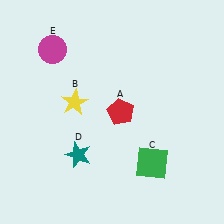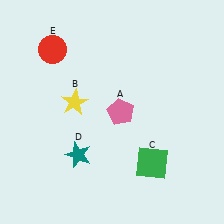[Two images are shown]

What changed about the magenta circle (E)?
In Image 1, E is magenta. In Image 2, it changed to red.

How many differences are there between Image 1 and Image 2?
There are 2 differences between the two images.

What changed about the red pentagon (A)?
In Image 1, A is red. In Image 2, it changed to pink.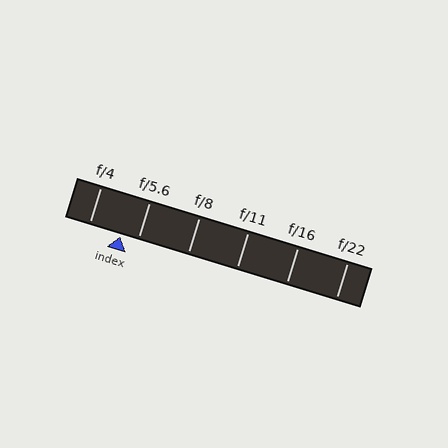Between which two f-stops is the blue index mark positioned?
The index mark is between f/4 and f/5.6.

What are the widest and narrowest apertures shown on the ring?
The widest aperture shown is f/4 and the narrowest is f/22.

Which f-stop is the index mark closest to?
The index mark is closest to f/5.6.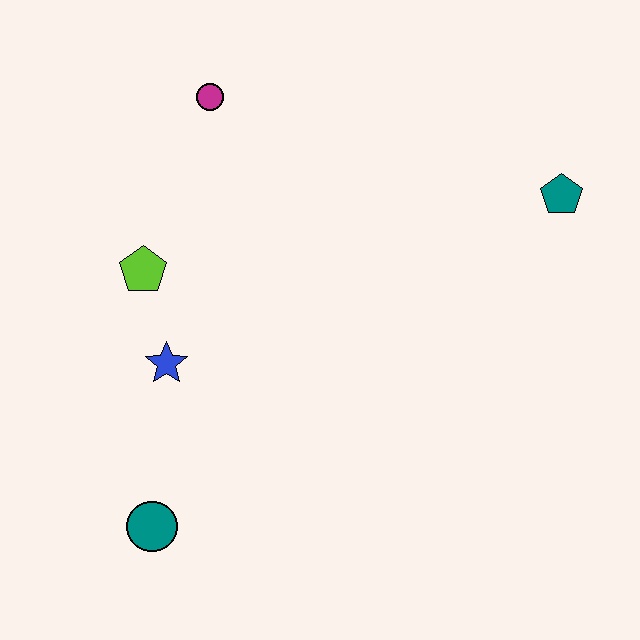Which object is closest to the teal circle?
The blue star is closest to the teal circle.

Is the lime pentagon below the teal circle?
No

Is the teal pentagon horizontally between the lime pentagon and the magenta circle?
No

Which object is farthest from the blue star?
The teal pentagon is farthest from the blue star.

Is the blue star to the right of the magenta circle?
No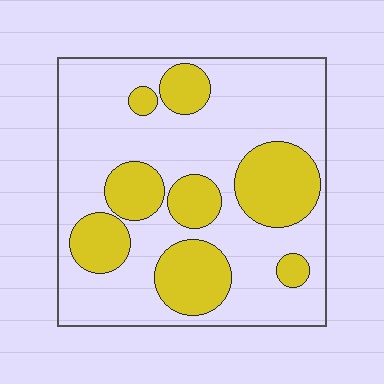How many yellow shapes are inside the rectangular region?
8.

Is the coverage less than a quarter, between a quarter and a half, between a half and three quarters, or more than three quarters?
Between a quarter and a half.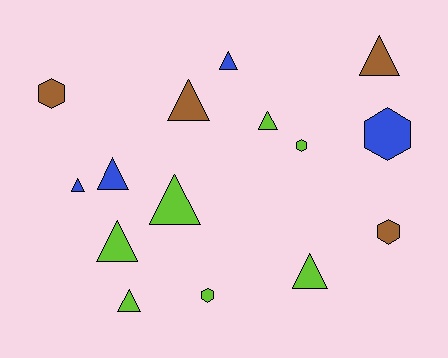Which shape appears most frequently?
Triangle, with 10 objects.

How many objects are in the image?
There are 15 objects.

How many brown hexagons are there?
There are 2 brown hexagons.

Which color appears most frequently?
Lime, with 7 objects.